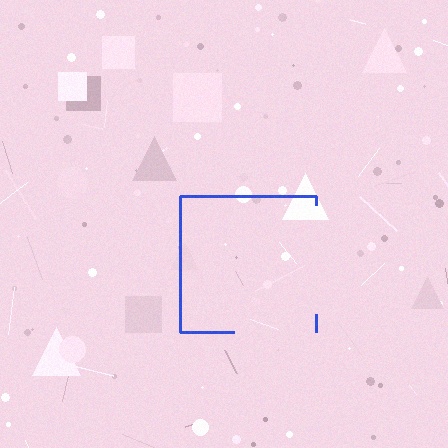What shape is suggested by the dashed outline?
The dashed outline suggests a square.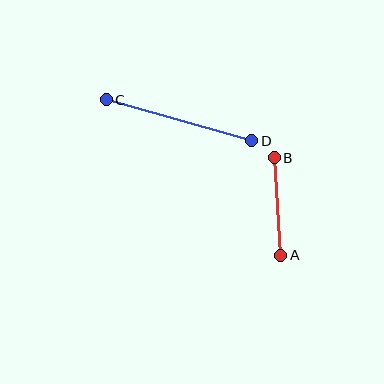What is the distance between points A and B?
The distance is approximately 98 pixels.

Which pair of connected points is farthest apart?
Points C and D are farthest apart.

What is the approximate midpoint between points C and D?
The midpoint is at approximately (179, 120) pixels.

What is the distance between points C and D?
The distance is approximately 151 pixels.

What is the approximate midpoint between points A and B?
The midpoint is at approximately (278, 207) pixels.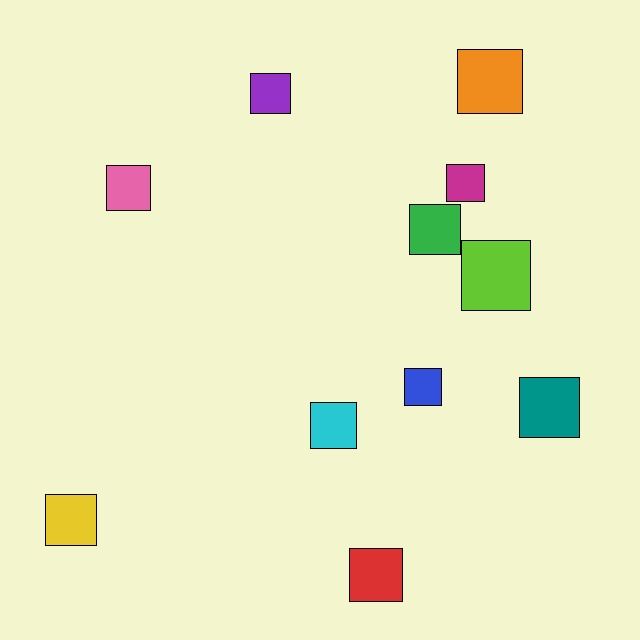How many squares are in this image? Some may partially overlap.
There are 11 squares.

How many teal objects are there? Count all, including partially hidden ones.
There is 1 teal object.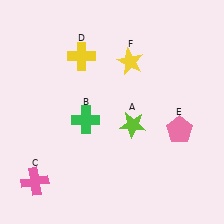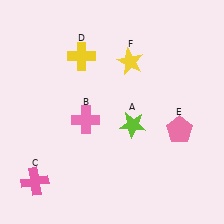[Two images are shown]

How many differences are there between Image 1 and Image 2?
There is 1 difference between the two images.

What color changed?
The cross (B) changed from green in Image 1 to pink in Image 2.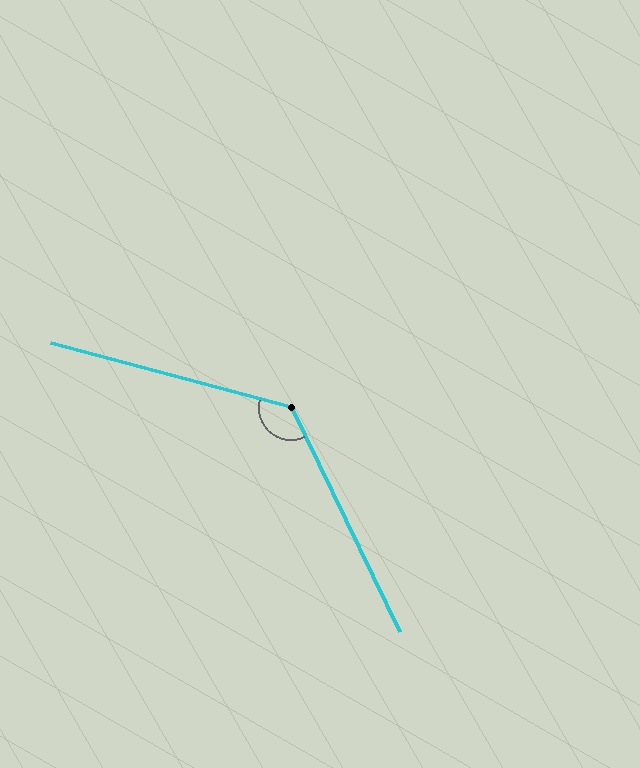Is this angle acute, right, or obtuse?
It is obtuse.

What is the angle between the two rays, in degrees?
Approximately 131 degrees.